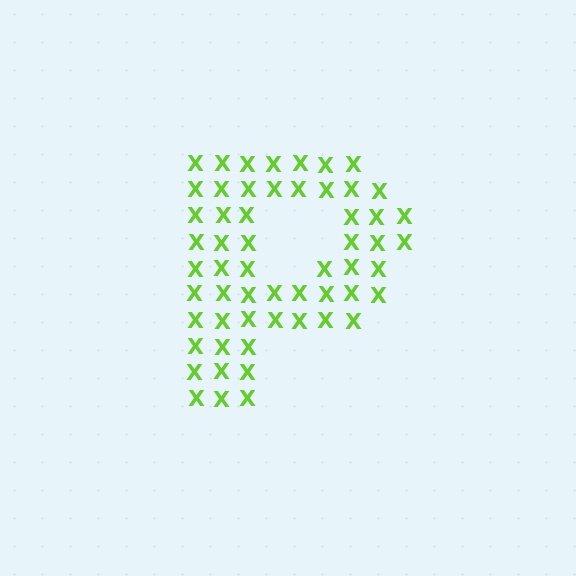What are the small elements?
The small elements are letter X's.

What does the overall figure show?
The overall figure shows the letter P.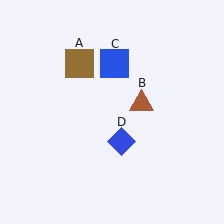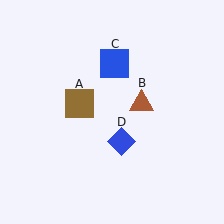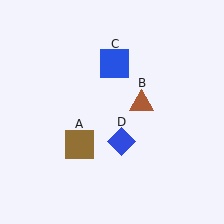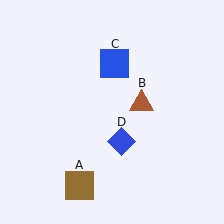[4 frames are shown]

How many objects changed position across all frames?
1 object changed position: brown square (object A).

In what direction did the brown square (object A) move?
The brown square (object A) moved down.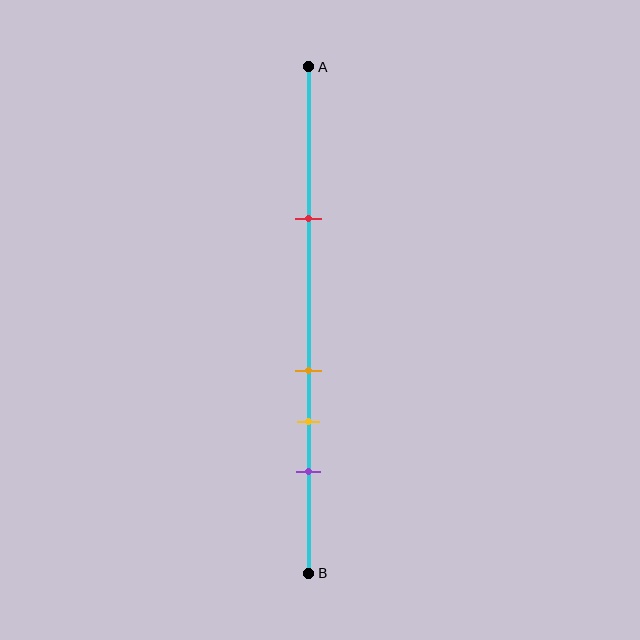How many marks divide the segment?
There are 4 marks dividing the segment.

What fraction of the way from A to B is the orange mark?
The orange mark is approximately 60% (0.6) of the way from A to B.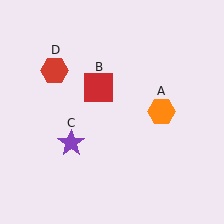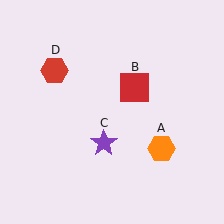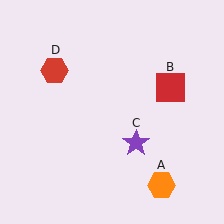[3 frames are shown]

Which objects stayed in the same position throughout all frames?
Red hexagon (object D) remained stationary.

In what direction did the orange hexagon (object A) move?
The orange hexagon (object A) moved down.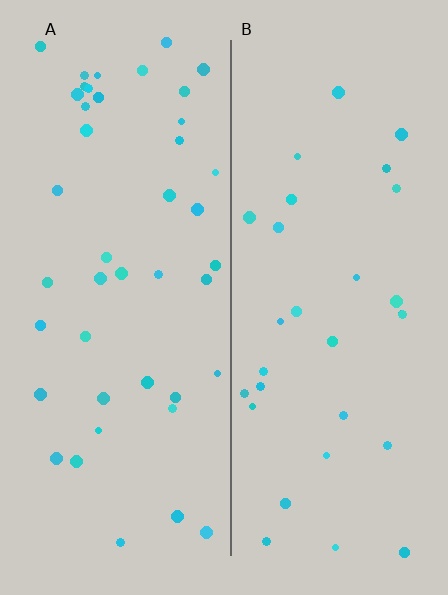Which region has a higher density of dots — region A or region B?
A (the left).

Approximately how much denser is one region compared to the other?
Approximately 1.4× — region A over region B.